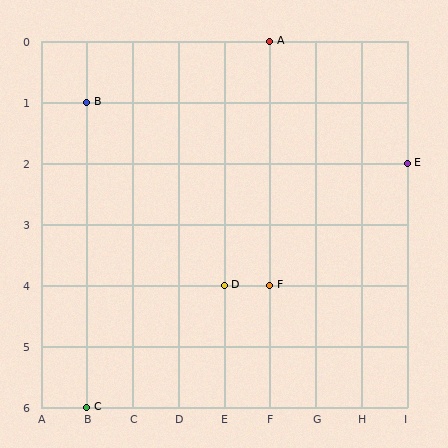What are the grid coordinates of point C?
Point C is at grid coordinates (B, 6).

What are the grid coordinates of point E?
Point E is at grid coordinates (I, 2).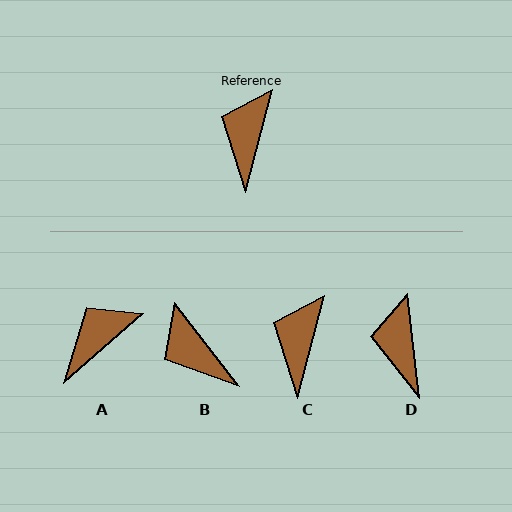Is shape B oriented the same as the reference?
No, it is off by about 52 degrees.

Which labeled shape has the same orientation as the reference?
C.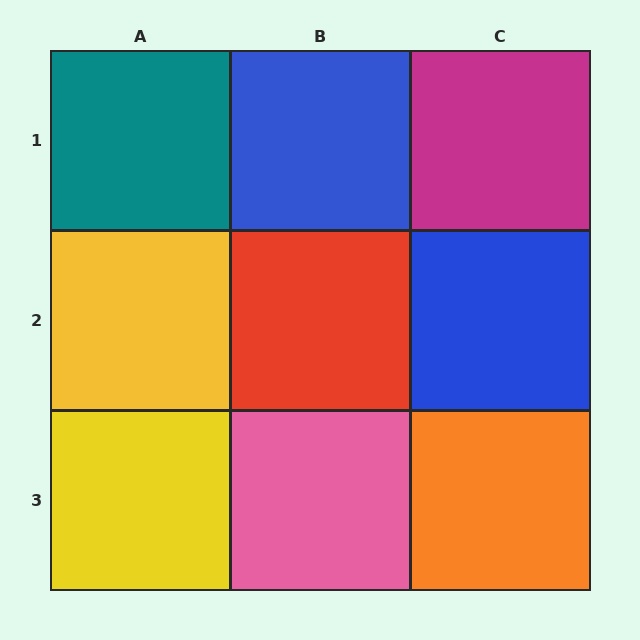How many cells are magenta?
1 cell is magenta.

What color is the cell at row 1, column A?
Teal.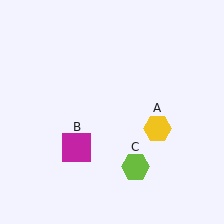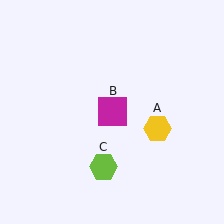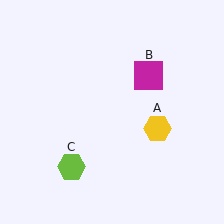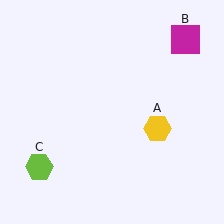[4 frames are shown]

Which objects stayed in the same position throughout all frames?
Yellow hexagon (object A) remained stationary.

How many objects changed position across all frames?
2 objects changed position: magenta square (object B), lime hexagon (object C).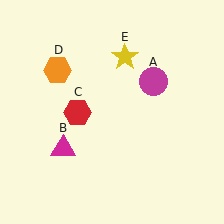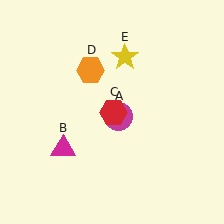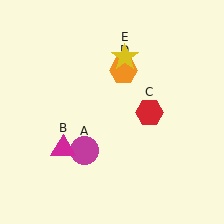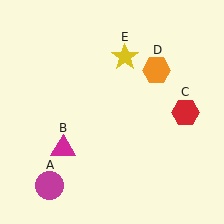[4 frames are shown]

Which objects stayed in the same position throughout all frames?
Magenta triangle (object B) and yellow star (object E) remained stationary.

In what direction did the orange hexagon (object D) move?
The orange hexagon (object D) moved right.